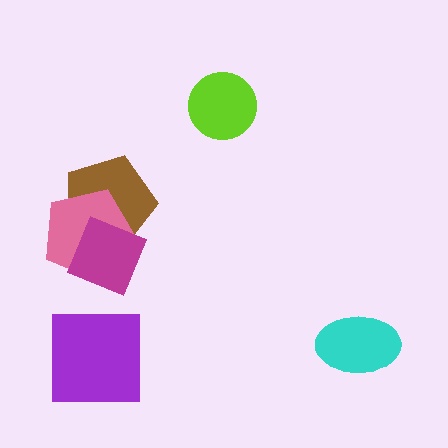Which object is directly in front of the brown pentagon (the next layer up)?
The pink pentagon is directly in front of the brown pentagon.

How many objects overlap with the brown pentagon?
2 objects overlap with the brown pentagon.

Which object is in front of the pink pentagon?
The magenta square is in front of the pink pentagon.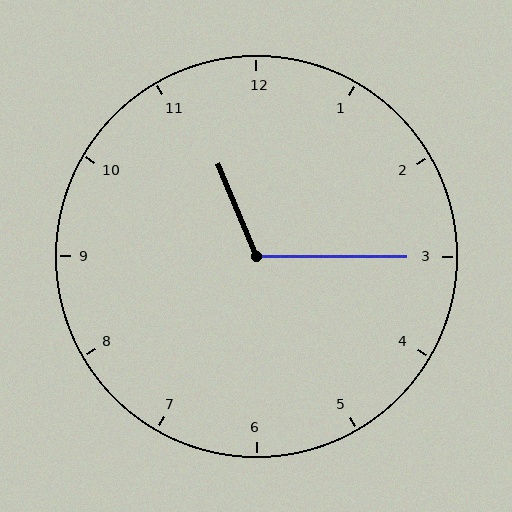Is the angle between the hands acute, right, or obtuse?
It is obtuse.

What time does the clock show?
11:15.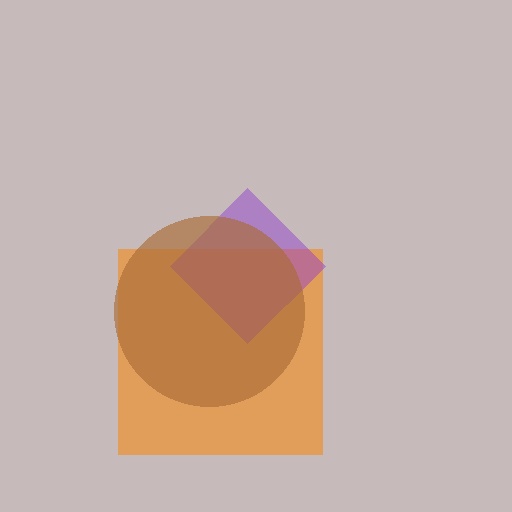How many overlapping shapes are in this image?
There are 3 overlapping shapes in the image.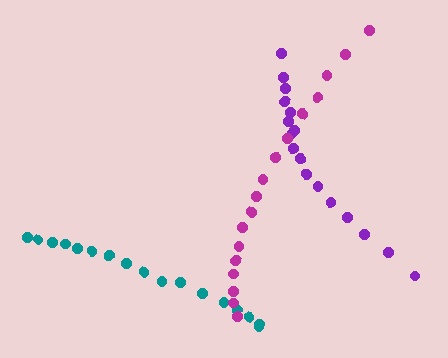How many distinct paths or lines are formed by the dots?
There are 3 distinct paths.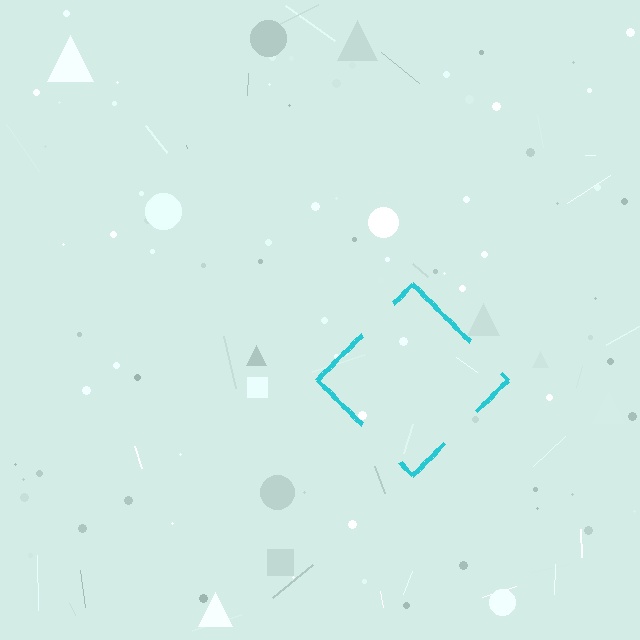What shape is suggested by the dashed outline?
The dashed outline suggests a diamond.